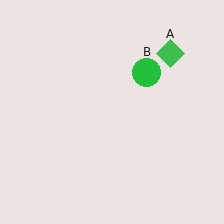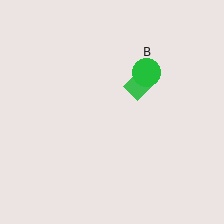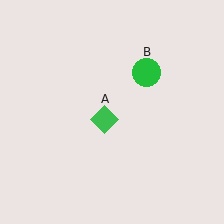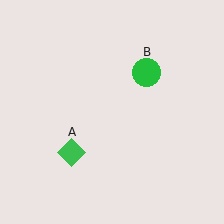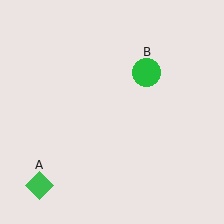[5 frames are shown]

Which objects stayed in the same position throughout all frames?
Green circle (object B) remained stationary.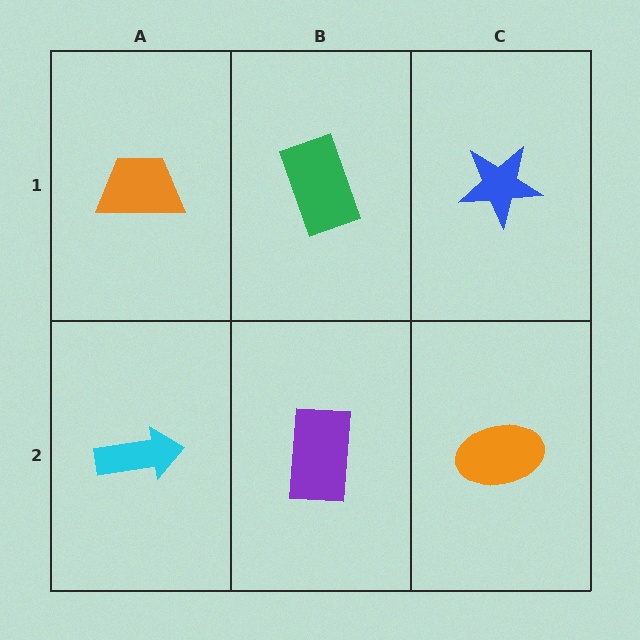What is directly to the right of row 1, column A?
A green rectangle.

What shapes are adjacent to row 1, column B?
A purple rectangle (row 2, column B), an orange trapezoid (row 1, column A), a blue star (row 1, column C).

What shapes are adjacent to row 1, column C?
An orange ellipse (row 2, column C), a green rectangle (row 1, column B).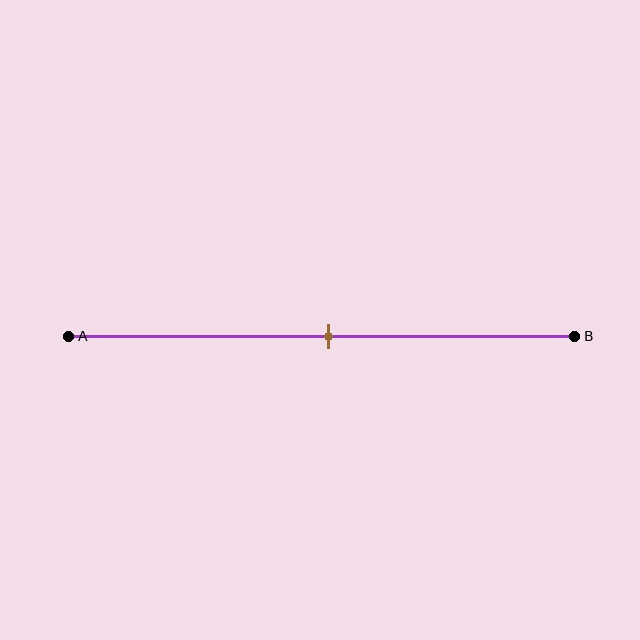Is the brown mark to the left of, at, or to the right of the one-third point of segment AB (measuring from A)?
The brown mark is to the right of the one-third point of segment AB.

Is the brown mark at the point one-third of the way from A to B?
No, the mark is at about 50% from A, not at the 33% one-third point.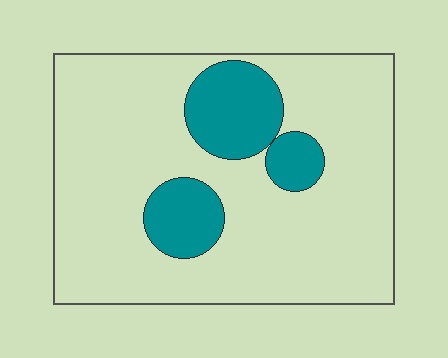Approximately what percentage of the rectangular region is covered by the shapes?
Approximately 20%.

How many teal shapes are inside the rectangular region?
3.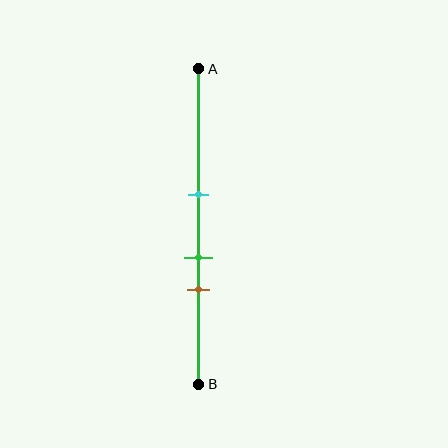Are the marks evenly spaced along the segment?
Yes, the marks are approximately evenly spaced.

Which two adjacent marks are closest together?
The green and brown marks are the closest adjacent pair.